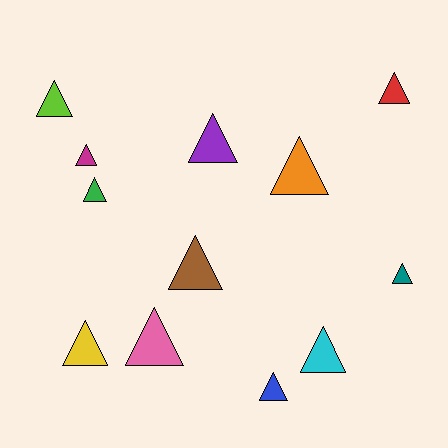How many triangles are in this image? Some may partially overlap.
There are 12 triangles.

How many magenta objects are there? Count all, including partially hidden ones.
There is 1 magenta object.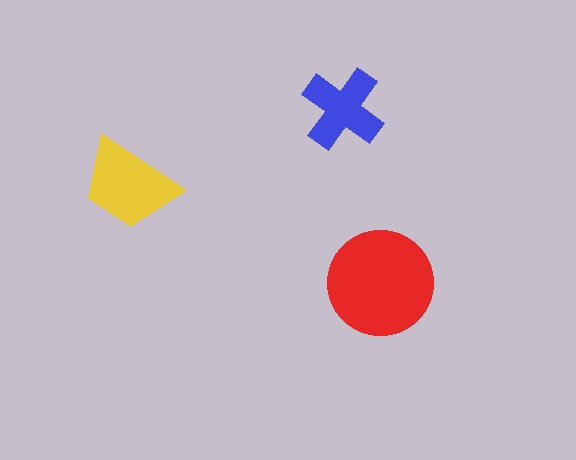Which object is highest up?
The blue cross is topmost.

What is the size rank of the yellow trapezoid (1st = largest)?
2nd.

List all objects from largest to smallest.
The red circle, the yellow trapezoid, the blue cross.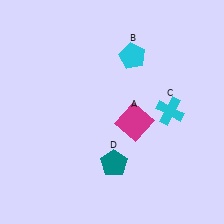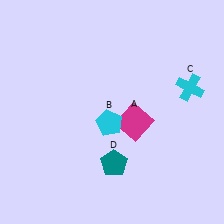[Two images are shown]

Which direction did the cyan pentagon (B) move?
The cyan pentagon (B) moved down.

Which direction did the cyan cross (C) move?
The cyan cross (C) moved up.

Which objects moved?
The objects that moved are: the cyan pentagon (B), the cyan cross (C).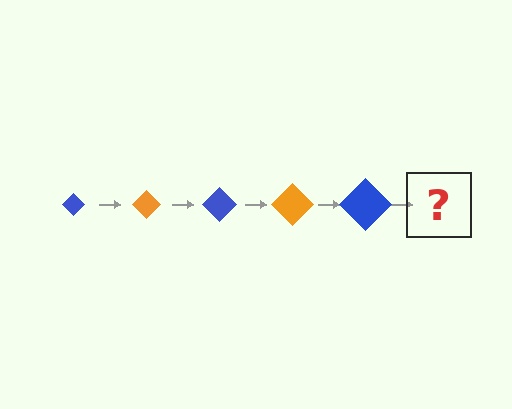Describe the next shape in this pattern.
It should be an orange diamond, larger than the previous one.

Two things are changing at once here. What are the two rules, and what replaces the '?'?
The two rules are that the diamond grows larger each step and the color cycles through blue and orange. The '?' should be an orange diamond, larger than the previous one.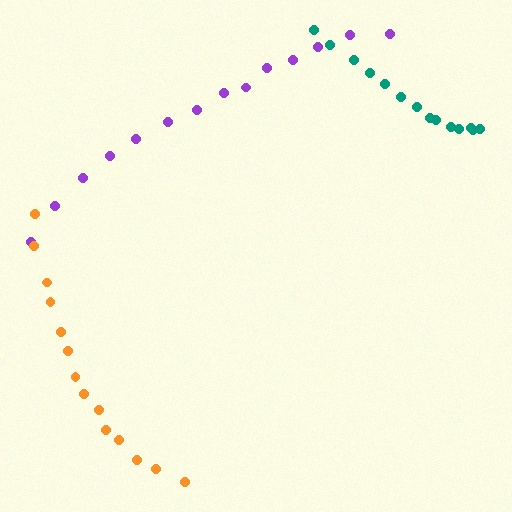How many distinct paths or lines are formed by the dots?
There are 3 distinct paths.